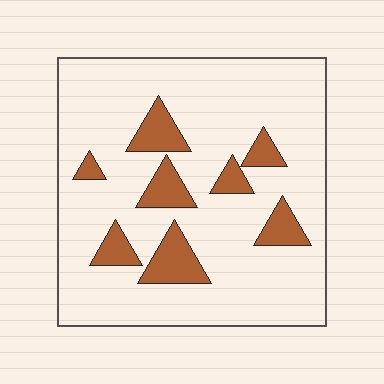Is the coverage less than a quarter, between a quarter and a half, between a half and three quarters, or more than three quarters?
Less than a quarter.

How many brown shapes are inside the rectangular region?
8.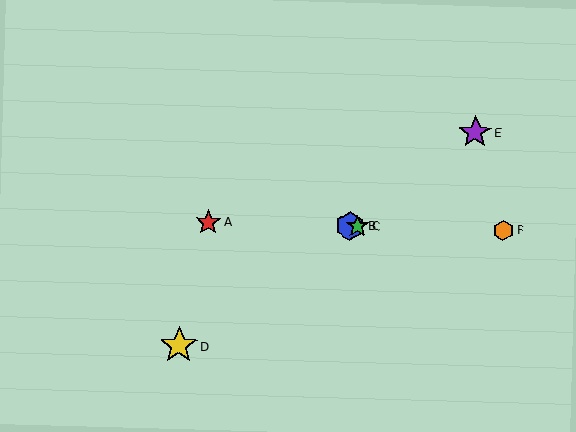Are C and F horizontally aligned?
Yes, both are at y≈226.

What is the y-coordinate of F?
Object F is at y≈230.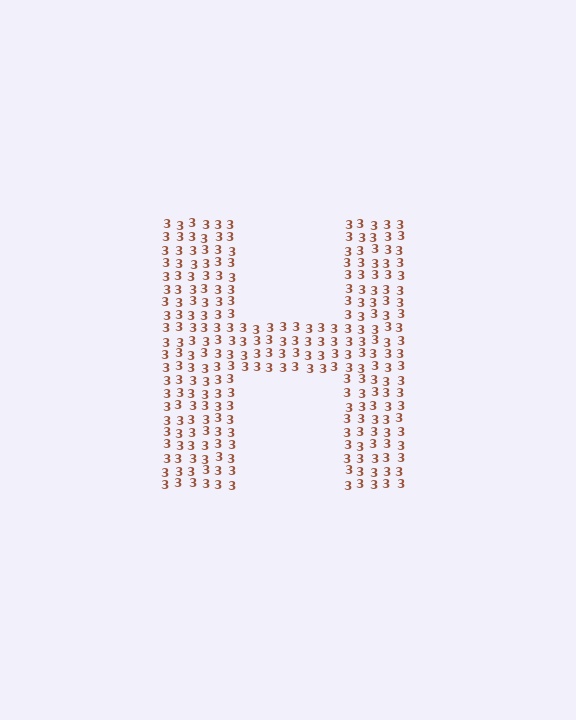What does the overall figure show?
The overall figure shows the letter H.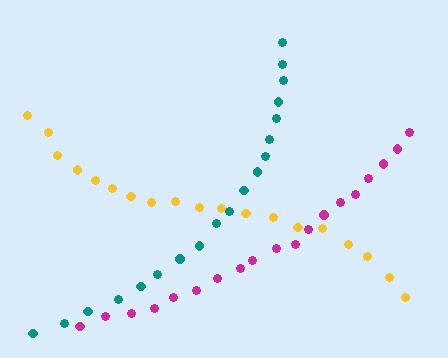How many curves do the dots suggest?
There are 3 distinct paths.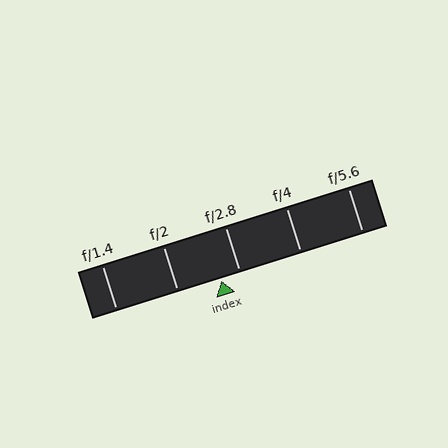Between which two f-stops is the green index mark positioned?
The index mark is between f/2 and f/2.8.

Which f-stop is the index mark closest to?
The index mark is closest to f/2.8.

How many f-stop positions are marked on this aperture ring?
There are 5 f-stop positions marked.